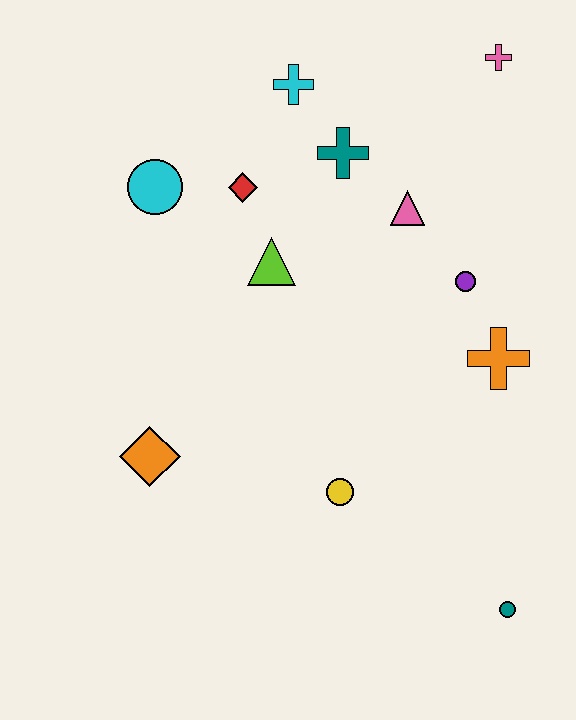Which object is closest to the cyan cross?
The teal cross is closest to the cyan cross.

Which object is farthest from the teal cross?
The teal circle is farthest from the teal cross.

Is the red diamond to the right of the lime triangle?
No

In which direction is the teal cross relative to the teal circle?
The teal cross is above the teal circle.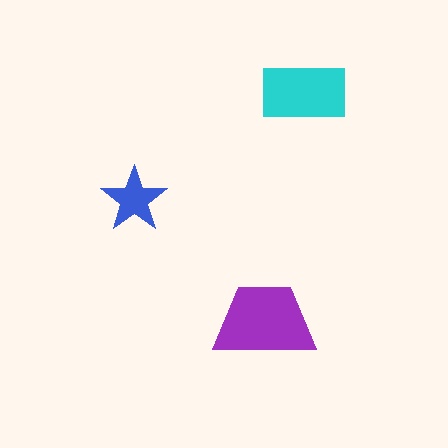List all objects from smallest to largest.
The blue star, the cyan rectangle, the purple trapezoid.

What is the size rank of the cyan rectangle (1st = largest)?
2nd.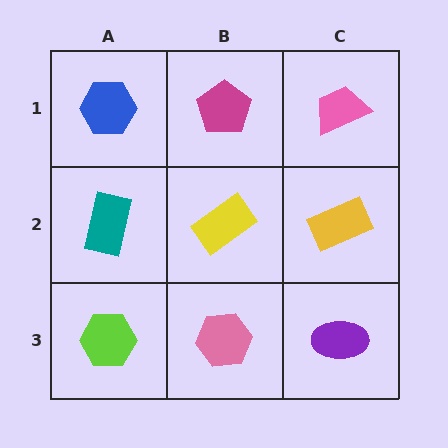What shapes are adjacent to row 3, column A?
A teal rectangle (row 2, column A), a pink hexagon (row 3, column B).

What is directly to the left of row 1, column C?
A magenta pentagon.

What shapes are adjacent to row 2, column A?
A blue hexagon (row 1, column A), a lime hexagon (row 3, column A), a yellow rectangle (row 2, column B).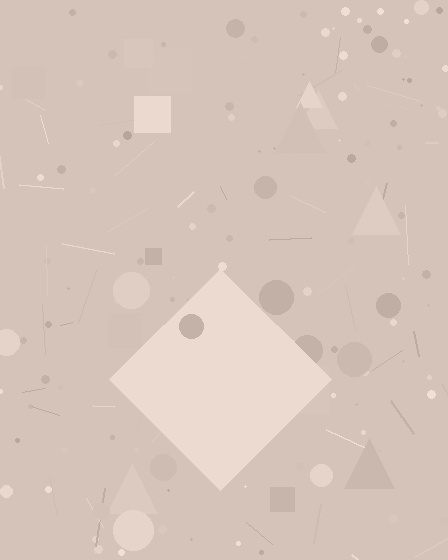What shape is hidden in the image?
A diamond is hidden in the image.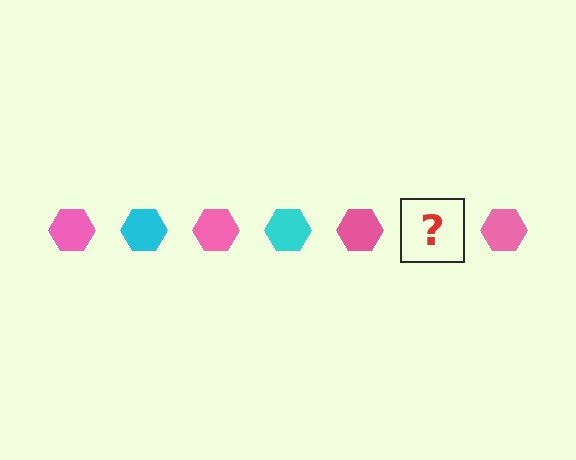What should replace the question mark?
The question mark should be replaced with a cyan hexagon.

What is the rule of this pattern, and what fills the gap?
The rule is that the pattern cycles through pink, cyan hexagons. The gap should be filled with a cyan hexagon.